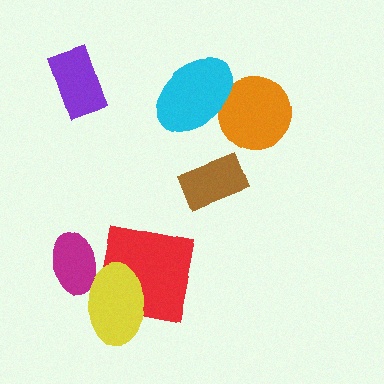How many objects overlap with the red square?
1 object overlaps with the red square.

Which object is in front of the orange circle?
The cyan ellipse is in front of the orange circle.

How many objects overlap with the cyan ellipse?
1 object overlaps with the cyan ellipse.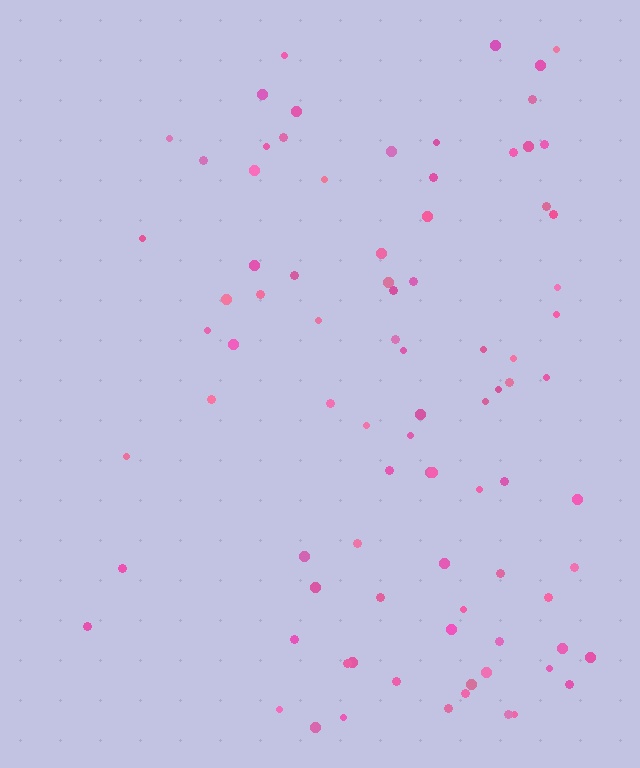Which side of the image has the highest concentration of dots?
The right.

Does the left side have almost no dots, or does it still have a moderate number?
Still a moderate number, just noticeably fewer than the right.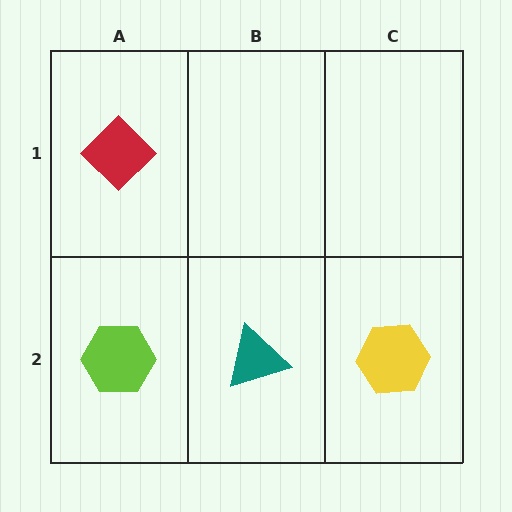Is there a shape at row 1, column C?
No, that cell is empty.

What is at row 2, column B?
A teal triangle.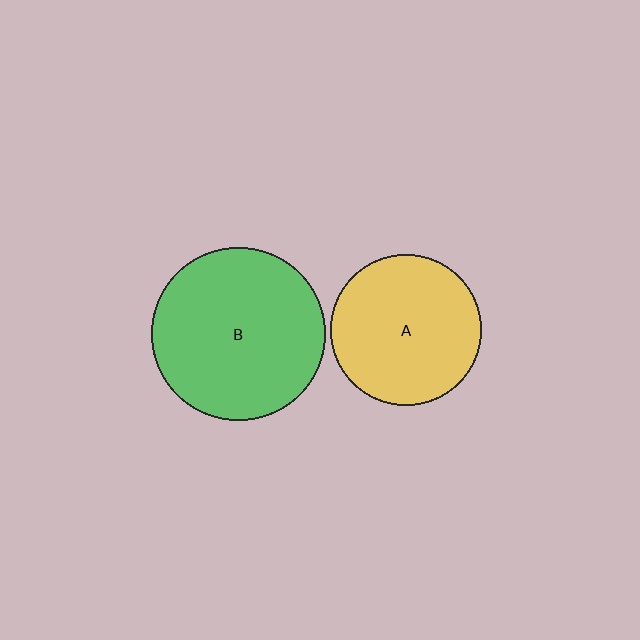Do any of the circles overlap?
No, none of the circles overlap.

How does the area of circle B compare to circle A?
Approximately 1.3 times.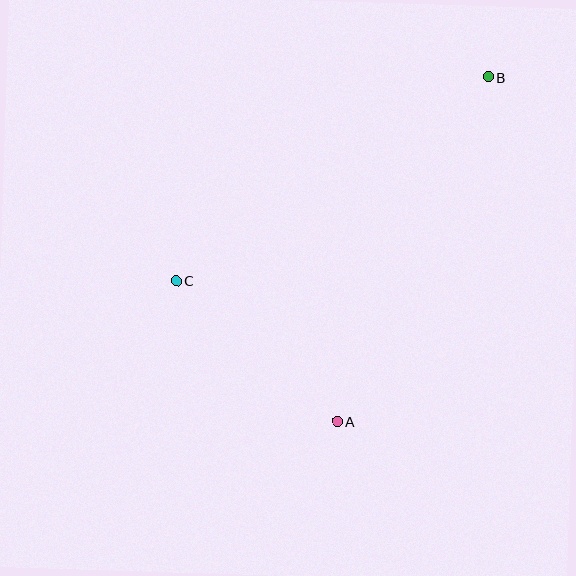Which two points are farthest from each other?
Points A and B are farthest from each other.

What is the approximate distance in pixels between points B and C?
The distance between B and C is approximately 372 pixels.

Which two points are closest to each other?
Points A and C are closest to each other.